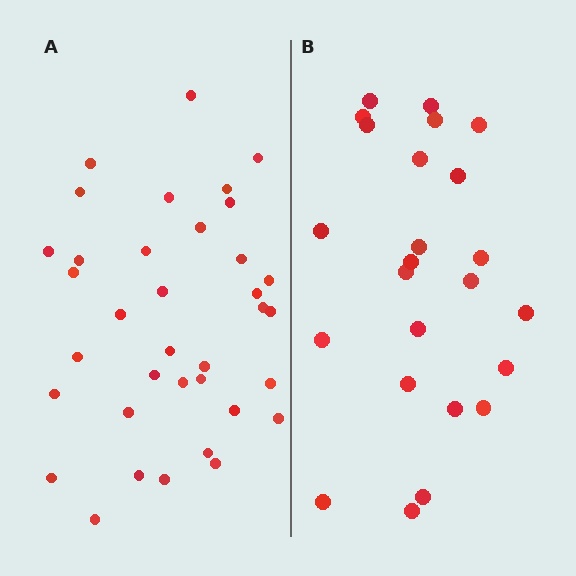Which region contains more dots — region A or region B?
Region A (the left region) has more dots.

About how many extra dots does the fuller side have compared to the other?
Region A has roughly 12 or so more dots than region B.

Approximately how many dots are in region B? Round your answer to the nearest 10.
About 20 dots. (The exact count is 24, which rounds to 20.)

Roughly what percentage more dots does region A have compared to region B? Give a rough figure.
About 50% more.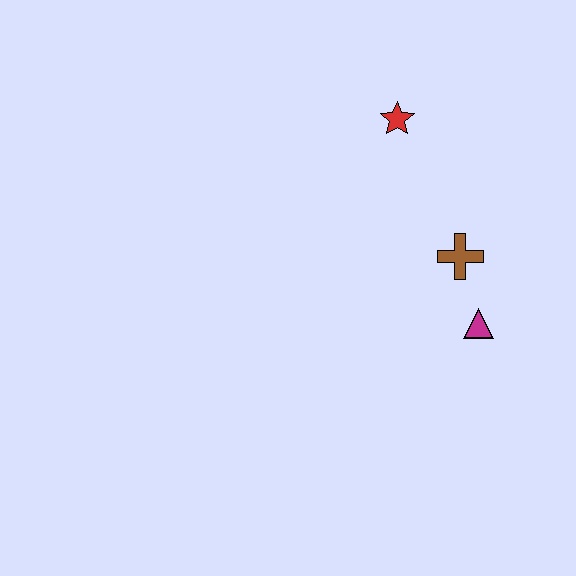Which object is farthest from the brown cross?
The red star is farthest from the brown cross.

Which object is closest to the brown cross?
The magenta triangle is closest to the brown cross.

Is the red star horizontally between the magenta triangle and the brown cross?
No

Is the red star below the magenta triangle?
No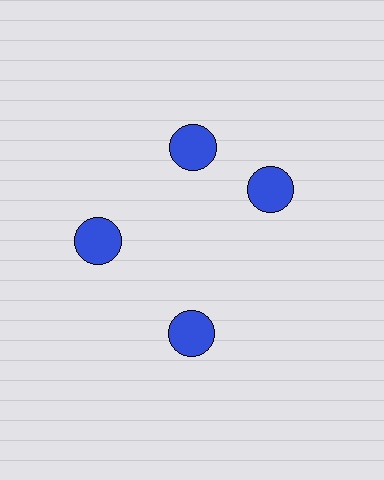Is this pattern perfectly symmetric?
No. The 4 blue circles are arranged in a ring, but one element near the 3 o'clock position is rotated out of alignment along the ring, breaking the 4-fold rotational symmetry.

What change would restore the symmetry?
The symmetry would be restored by rotating it back into even spacing with its neighbors so that all 4 circles sit at equal angles and equal distance from the center.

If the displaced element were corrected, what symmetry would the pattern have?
It would have 4-fold rotational symmetry — the pattern would map onto itself every 90 degrees.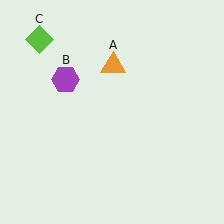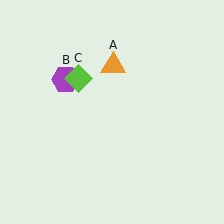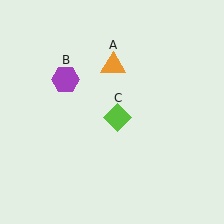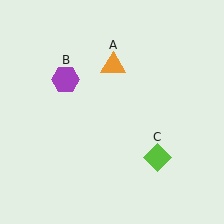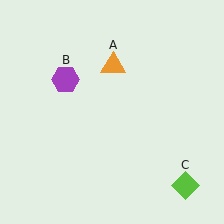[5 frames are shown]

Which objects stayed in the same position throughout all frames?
Orange triangle (object A) and purple hexagon (object B) remained stationary.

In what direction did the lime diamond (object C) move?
The lime diamond (object C) moved down and to the right.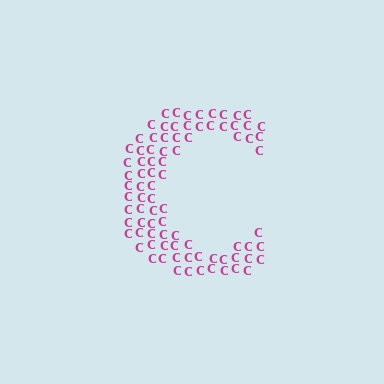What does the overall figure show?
The overall figure shows the letter C.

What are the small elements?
The small elements are letter C's.